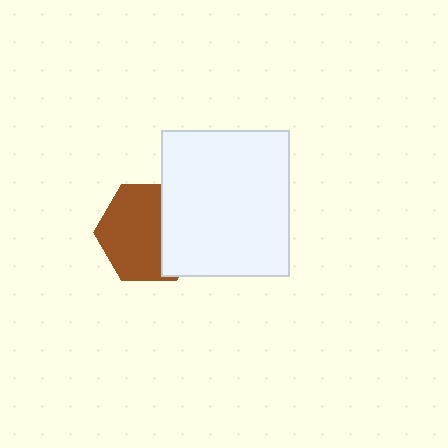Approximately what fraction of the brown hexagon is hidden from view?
Roughly 34% of the brown hexagon is hidden behind the white rectangle.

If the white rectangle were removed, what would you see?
You would see the complete brown hexagon.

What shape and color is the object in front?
The object in front is a white rectangle.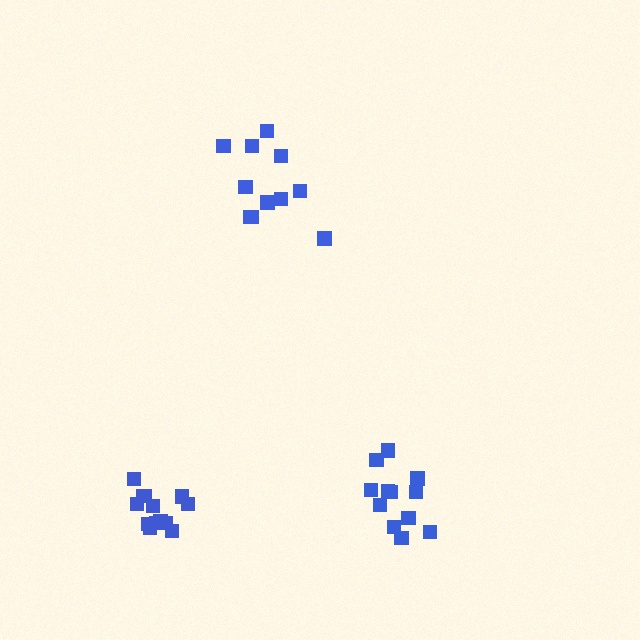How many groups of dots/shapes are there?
There are 3 groups.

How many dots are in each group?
Group 1: 11 dots, Group 2: 12 dots, Group 3: 13 dots (36 total).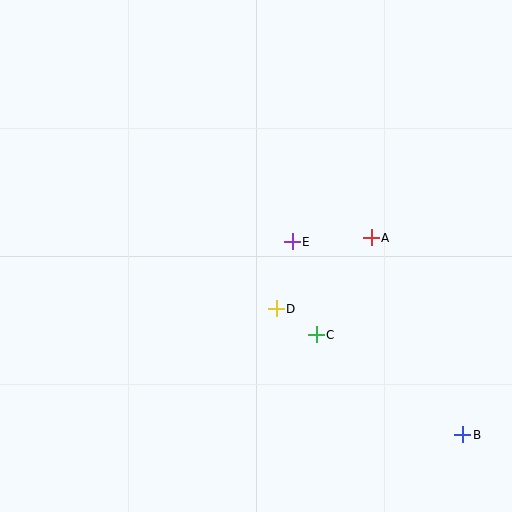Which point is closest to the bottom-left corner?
Point D is closest to the bottom-left corner.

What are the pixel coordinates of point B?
Point B is at (463, 435).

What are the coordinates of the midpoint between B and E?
The midpoint between B and E is at (378, 338).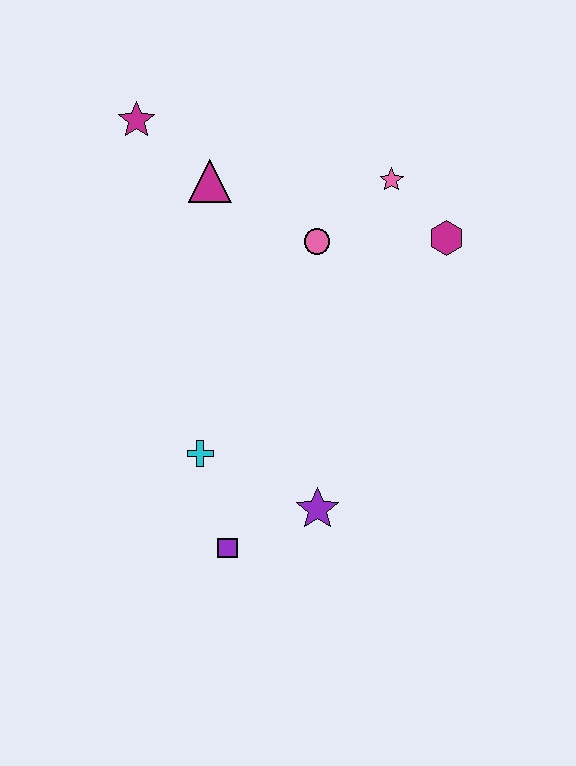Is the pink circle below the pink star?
Yes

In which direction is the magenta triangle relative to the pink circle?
The magenta triangle is to the left of the pink circle.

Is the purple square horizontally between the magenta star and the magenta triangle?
No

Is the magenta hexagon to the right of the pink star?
Yes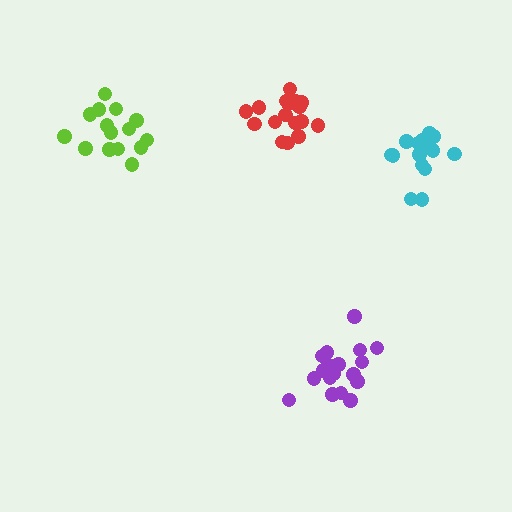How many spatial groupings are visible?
There are 4 spatial groupings.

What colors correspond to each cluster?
The clusters are colored: cyan, lime, red, purple.